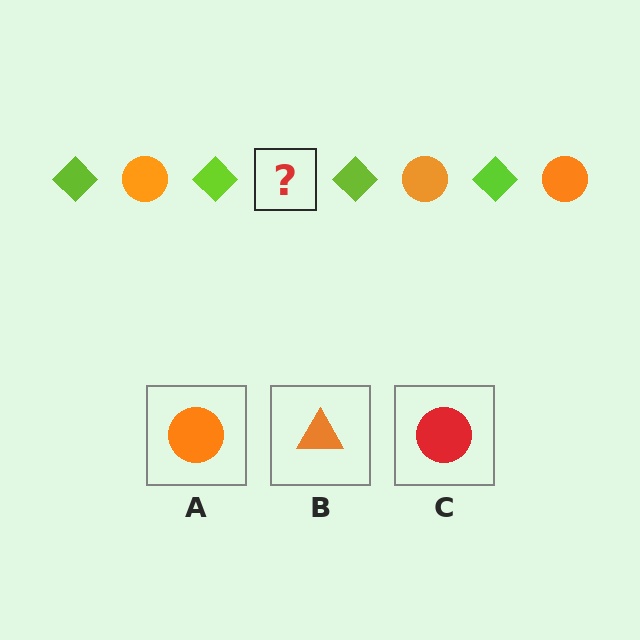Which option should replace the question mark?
Option A.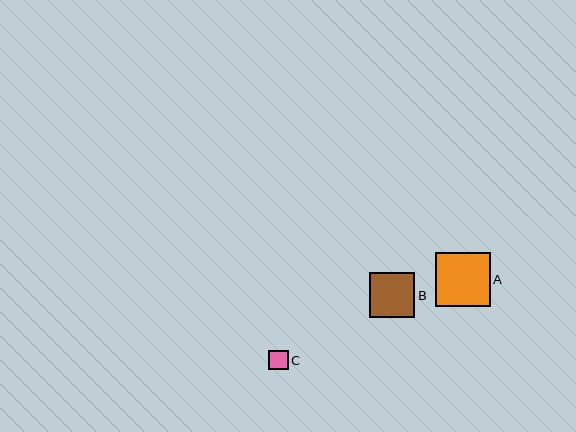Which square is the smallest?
Square C is the smallest with a size of approximately 20 pixels.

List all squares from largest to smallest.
From largest to smallest: A, B, C.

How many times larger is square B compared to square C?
Square B is approximately 2.3 times the size of square C.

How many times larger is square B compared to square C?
Square B is approximately 2.3 times the size of square C.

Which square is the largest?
Square A is the largest with a size of approximately 55 pixels.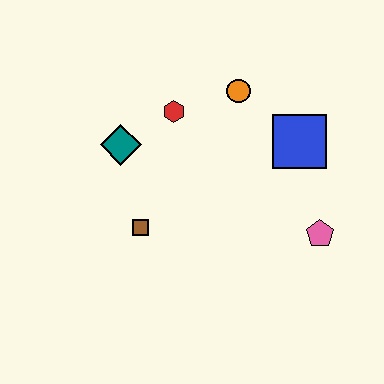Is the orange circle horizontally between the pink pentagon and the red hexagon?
Yes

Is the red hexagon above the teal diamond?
Yes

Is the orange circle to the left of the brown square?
No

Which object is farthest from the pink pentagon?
The teal diamond is farthest from the pink pentagon.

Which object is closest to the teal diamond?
The red hexagon is closest to the teal diamond.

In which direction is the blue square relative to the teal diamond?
The blue square is to the right of the teal diamond.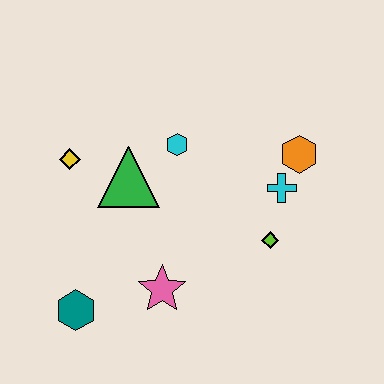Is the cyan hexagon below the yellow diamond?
No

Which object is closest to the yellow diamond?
The green triangle is closest to the yellow diamond.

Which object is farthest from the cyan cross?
The teal hexagon is farthest from the cyan cross.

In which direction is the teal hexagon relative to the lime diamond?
The teal hexagon is to the left of the lime diamond.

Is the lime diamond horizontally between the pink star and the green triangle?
No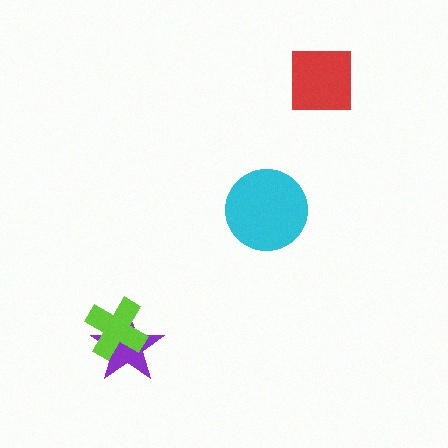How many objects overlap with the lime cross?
1 object overlaps with the lime cross.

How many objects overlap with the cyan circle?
0 objects overlap with the cyan circle.